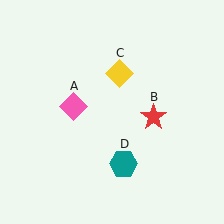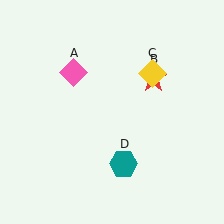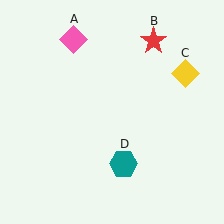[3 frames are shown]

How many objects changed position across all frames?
3 objects changed position: pink diamond (object A), red star (object B), yellow diamond (object C).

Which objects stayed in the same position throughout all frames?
Teal hexagon (object D) remained stationary.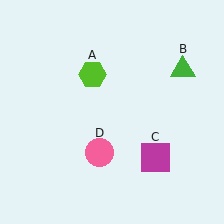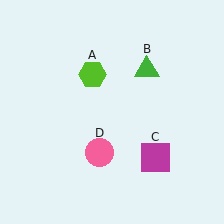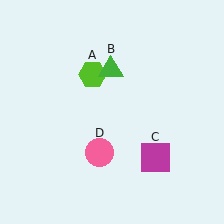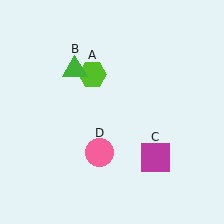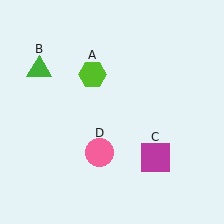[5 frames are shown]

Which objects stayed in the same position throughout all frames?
Lime hexagon (object A) and magenta square (object C) and pink circle (object D) remained stationary.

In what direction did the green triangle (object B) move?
The green triangle (object B) moved left.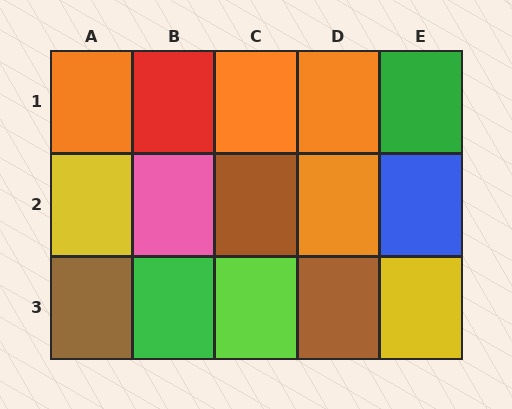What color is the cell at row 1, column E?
Green.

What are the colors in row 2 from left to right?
Yellow, pink, brown, orange, blue.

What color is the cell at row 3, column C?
Lime.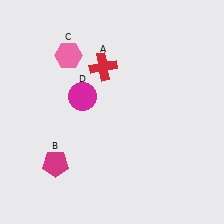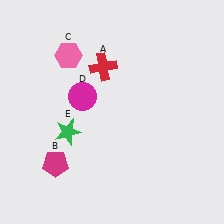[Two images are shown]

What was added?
A green star (E) was added in Image 2.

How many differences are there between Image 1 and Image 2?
There is 1 difference between the two images.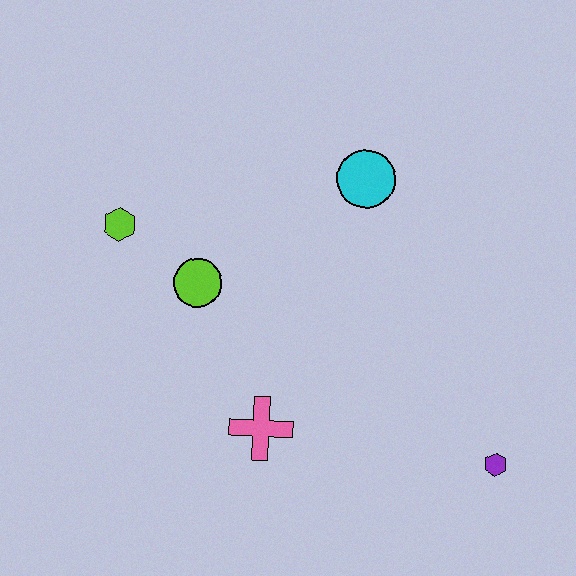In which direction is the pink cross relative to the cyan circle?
The pink cross is below the cyan circle.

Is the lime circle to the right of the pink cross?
No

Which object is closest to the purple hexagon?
The pink cross is closest to the purple hexagon.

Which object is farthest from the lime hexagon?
The purple hexagon is farthest from the lime hexagon.